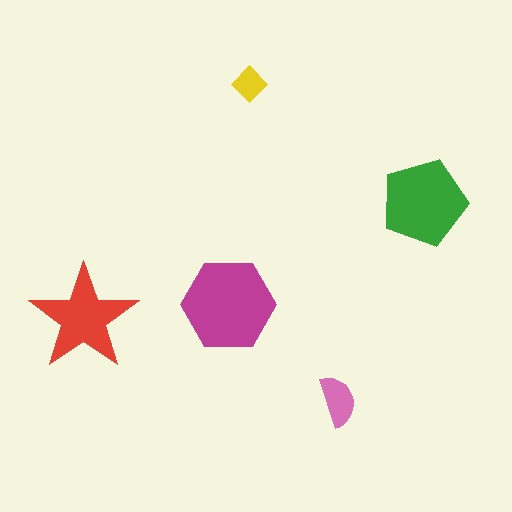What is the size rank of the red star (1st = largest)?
3rd.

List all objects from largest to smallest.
The magenta hexagon, the green pentagon, the red star, the pink semicircle, the yellow diamond.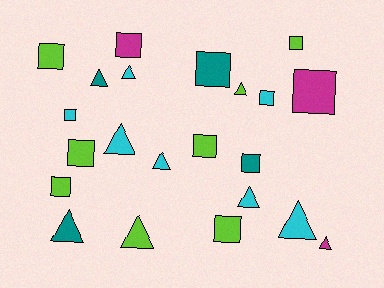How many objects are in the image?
There are 22 objects.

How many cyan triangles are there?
There are 5 cyan triangles.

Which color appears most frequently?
Lime, with 8 objects.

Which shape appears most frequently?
Square, with 12 objects.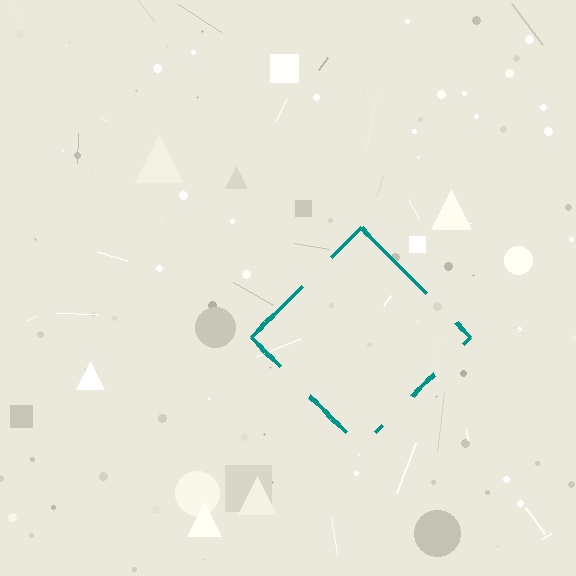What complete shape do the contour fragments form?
The contour fragments form a diamond.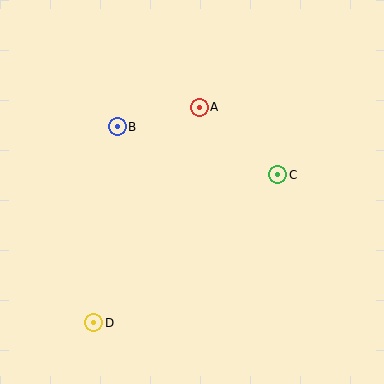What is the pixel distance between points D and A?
The distance between D and A is 240 pixels.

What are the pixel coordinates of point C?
Point C is at (278, 175).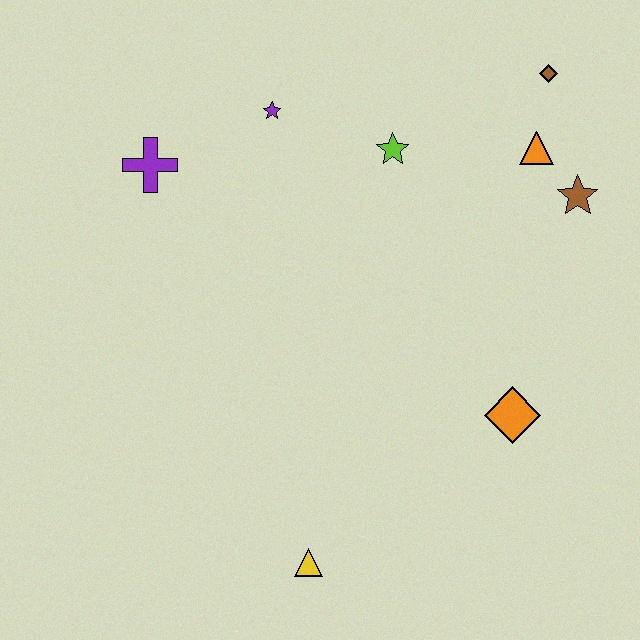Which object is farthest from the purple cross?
The orange diamond is farthest from the purple cross.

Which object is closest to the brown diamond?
The orange triangle is closest to the brown diamond.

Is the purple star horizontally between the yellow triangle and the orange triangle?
No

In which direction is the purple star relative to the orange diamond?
The purple star is above the orange diamond.